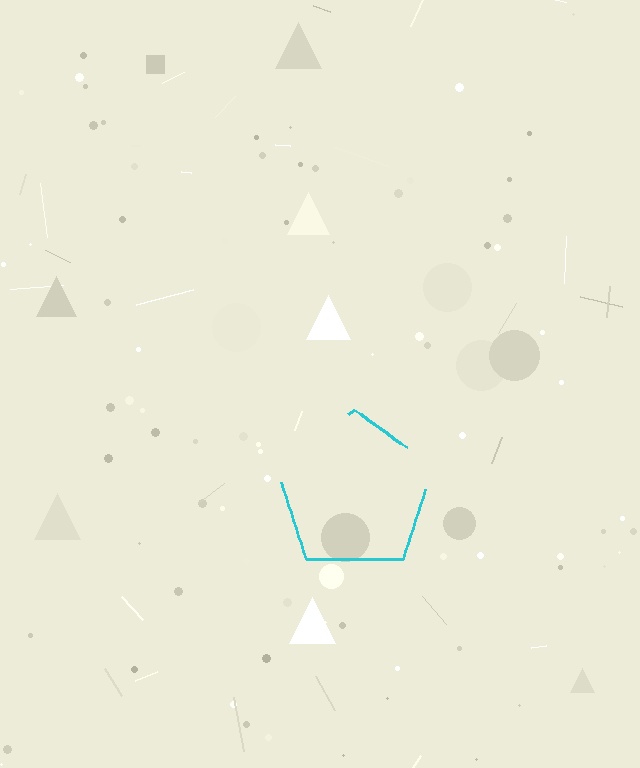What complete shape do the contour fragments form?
The contour fragments form a pentagon.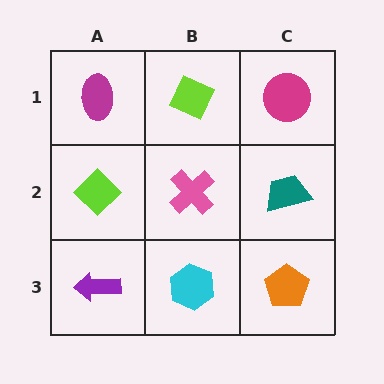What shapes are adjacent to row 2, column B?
A lime diamond (row 1, column B), a cyan hexagon (row 3, column B), a lime diamond (row 2, column A), a teal trapezoid (row 2, column C).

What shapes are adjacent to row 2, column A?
A magenta ellipse (row 1, column A), a purple arrow (row 3, column A), a pink cross (row 2, column B).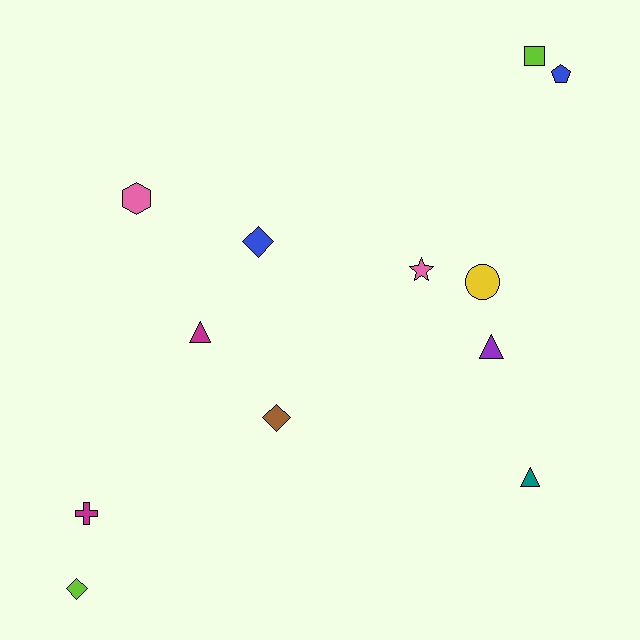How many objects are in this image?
There are 12 objects.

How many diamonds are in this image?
There are 3 diamonds.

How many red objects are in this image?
There are no red objects.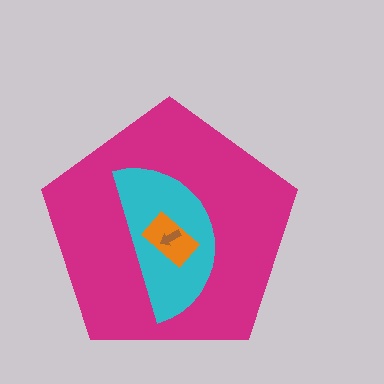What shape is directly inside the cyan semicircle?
The orange rectangle.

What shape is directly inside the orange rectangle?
The brown arrow.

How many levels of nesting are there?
4.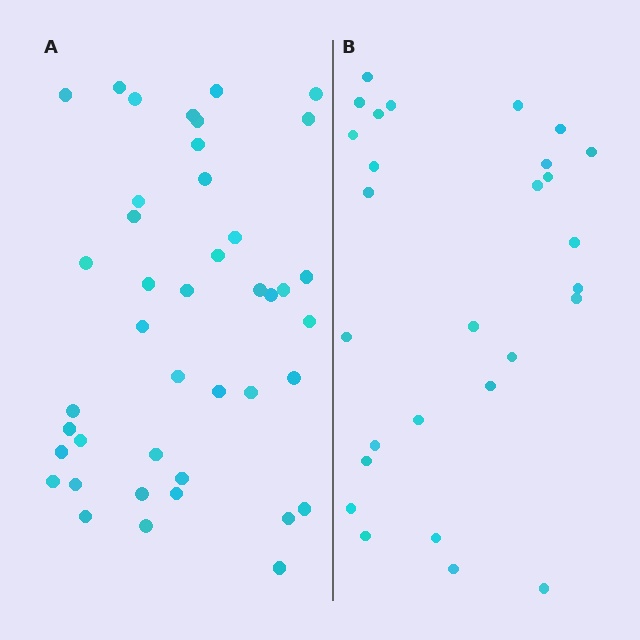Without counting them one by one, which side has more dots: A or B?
Region A (the left region) has more dots.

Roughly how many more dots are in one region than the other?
Region A has approximately 15 more dots than region B.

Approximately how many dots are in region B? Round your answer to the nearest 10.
About 30 dots. (The exact count is 28, which rounds to 30.)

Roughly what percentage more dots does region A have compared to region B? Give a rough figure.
About 50% more.